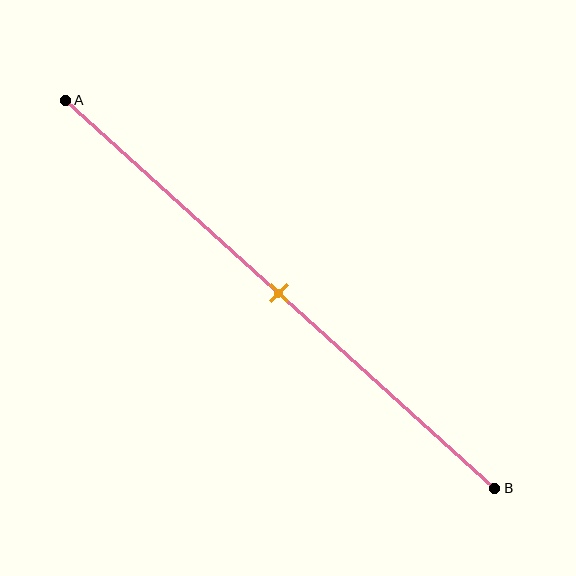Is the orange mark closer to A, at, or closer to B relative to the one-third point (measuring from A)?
The orange mark is closer to point B than the one-third point of segment AB.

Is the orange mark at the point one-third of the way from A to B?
No, the mark is at about 50% from A, not at the 33% one-third point.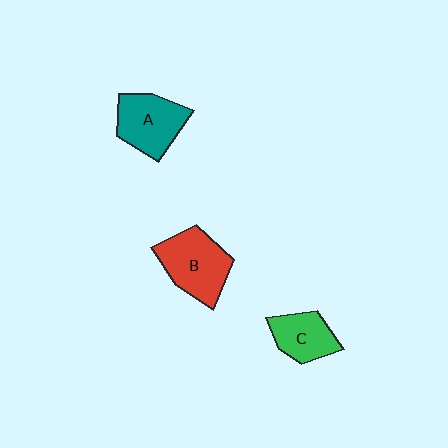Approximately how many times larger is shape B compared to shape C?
Approximately 1.5 times.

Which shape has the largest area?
Shape B (red).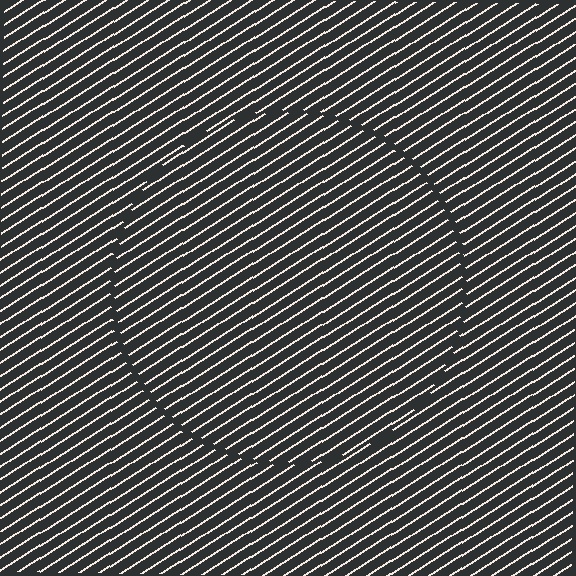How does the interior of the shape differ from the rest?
The interior of the shape contains the same grating, shifted by half a period — the contour is defined by the phase discontinuity where line-ends from the inner and outer gratings abut.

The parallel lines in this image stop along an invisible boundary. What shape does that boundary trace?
An illusory circle. The interior of the shape contains the same grating, shifted by half a period — the contour is defined by the phase discontinuity where line-ends from the inner and outer gratings abut.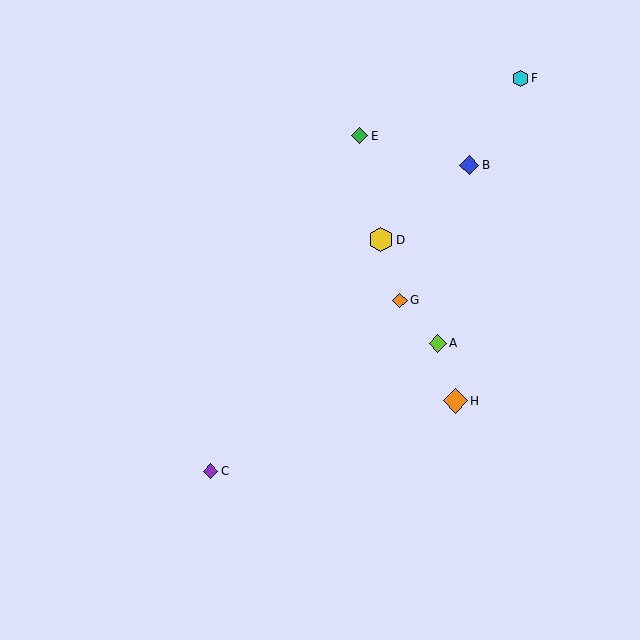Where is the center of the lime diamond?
The center of the lime diamond is at (438, 343).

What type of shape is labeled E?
Shape E is a green diamond.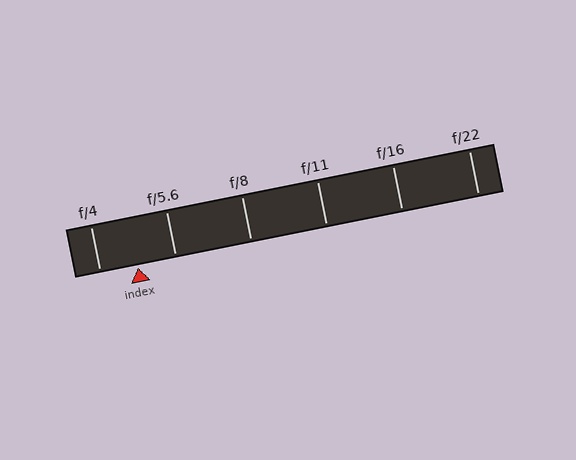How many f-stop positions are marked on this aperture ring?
There are 6 f-stop positions marked.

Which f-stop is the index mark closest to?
The index mark is closest to f/4.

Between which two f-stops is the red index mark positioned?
The index mark is between f/4 and f/5.6.